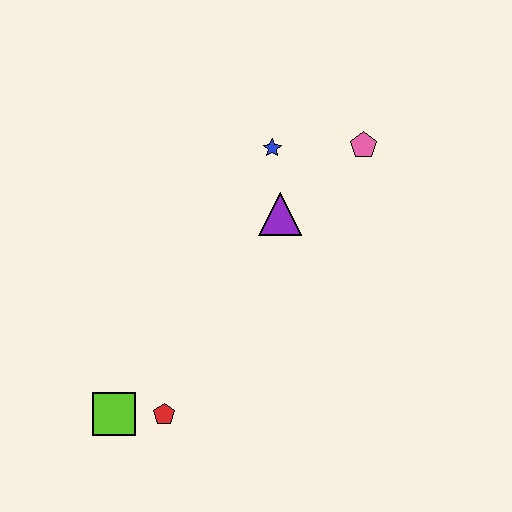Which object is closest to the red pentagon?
The lime square is closest to the red pentagon.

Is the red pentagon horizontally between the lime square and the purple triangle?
Yes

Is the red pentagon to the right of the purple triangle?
No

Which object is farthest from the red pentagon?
The pink pentagon is farthest from the red pentagon.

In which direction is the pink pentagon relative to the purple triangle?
The pink pentagon is to the right of the purple triangle.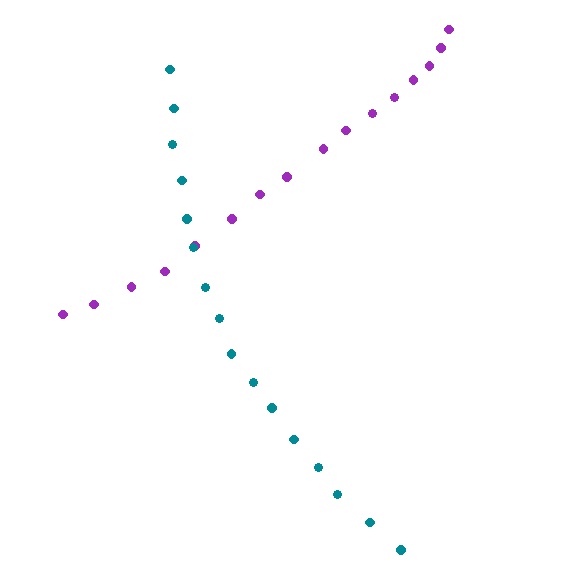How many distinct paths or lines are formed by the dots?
There are 2 distinct paths.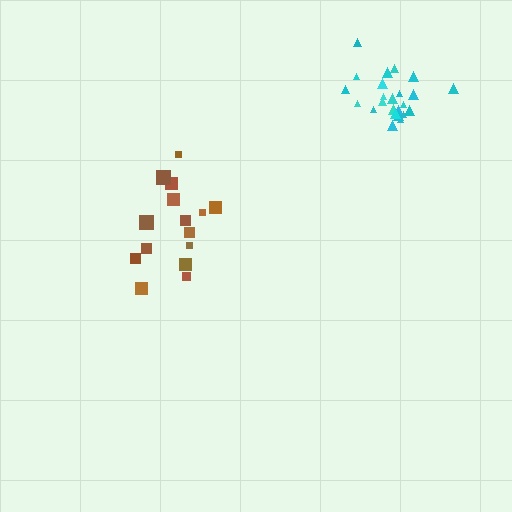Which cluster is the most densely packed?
Cyan.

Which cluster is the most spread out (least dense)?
Brown.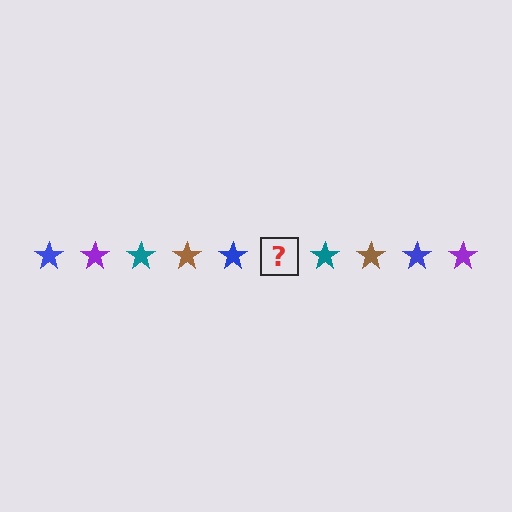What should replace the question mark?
The question mark should be replaced with a purple star.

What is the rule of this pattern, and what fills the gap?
The rule is that the pattern cycles through blue, purple, teal, brown stars. The gap should be filled with a purple star.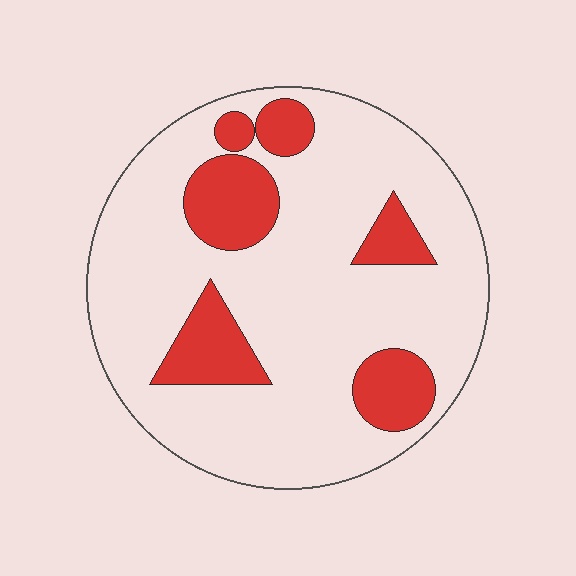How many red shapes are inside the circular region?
6.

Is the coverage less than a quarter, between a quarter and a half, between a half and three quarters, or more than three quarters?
Less than a quarter.